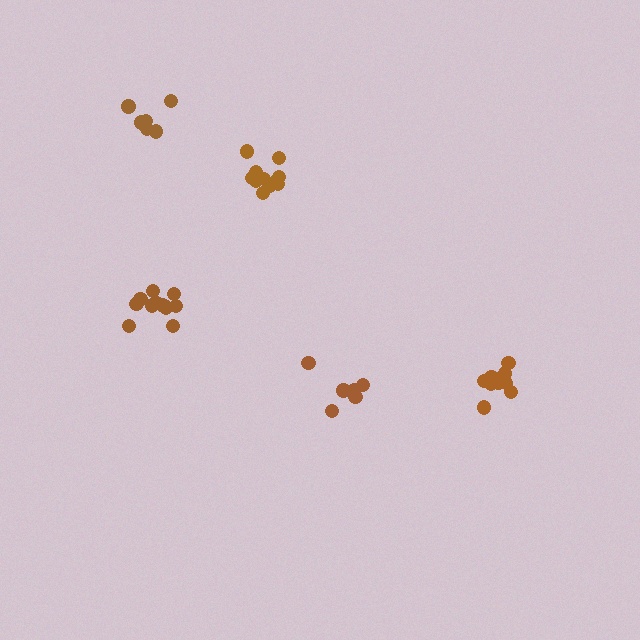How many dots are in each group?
Group 1: 11 dots, Group 2: 6 dots, Group 3: 12 dots, Group 4: 6 dots, Group 5: 11 dots (46 total).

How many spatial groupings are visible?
There are 5 spatial groupings.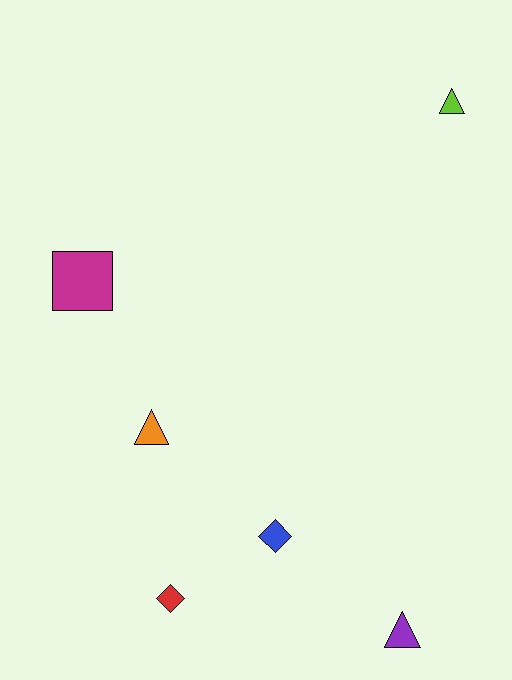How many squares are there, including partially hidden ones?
There is 1 square.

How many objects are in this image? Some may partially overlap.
There are 6 objects.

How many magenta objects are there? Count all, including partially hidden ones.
There is 1 magenta object.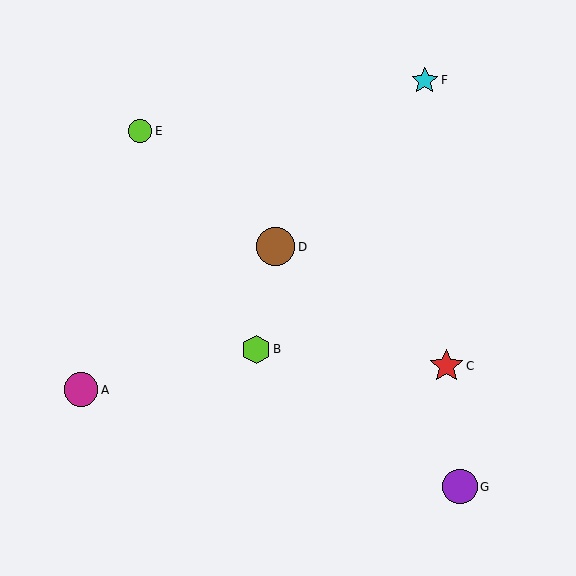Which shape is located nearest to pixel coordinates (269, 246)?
The brown circle (labeled D) at (276, 247) is nearest to that location.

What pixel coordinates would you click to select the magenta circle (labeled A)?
Click at (81, 390) to select the magenta circle A.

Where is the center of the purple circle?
The center of the purple circle is at (460, 487).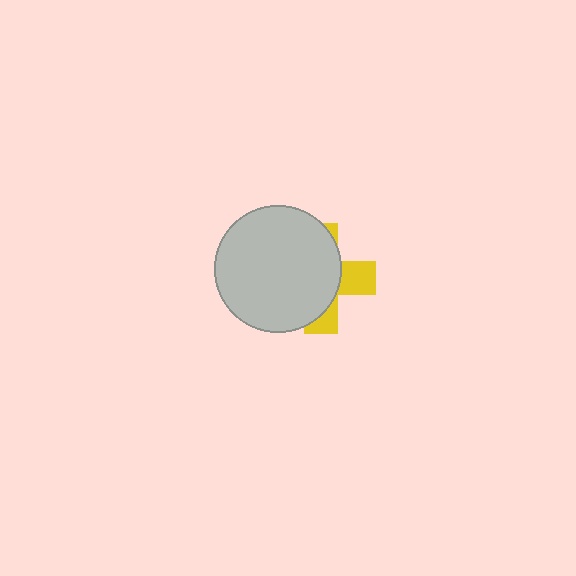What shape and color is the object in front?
The object in front is a light gray circle.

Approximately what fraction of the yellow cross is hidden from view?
Roughly 69% of the yellow cross is hidden behind the light gray circle.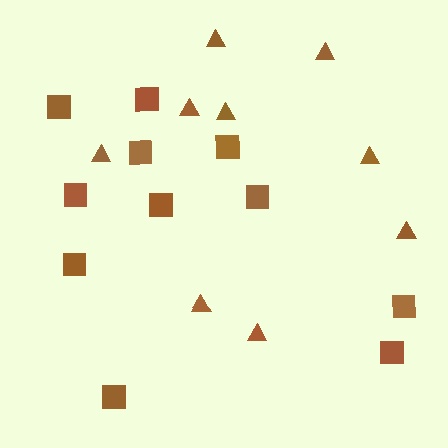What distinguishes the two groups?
There are 2 groups: one group of squares (11) and one group of triangles (9).